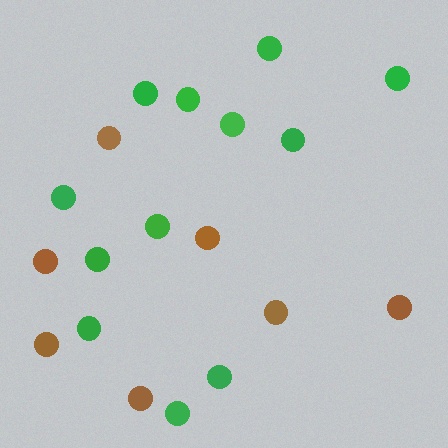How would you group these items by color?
There are 2 groups: one group of brown circles (7) and one group of green circles (12).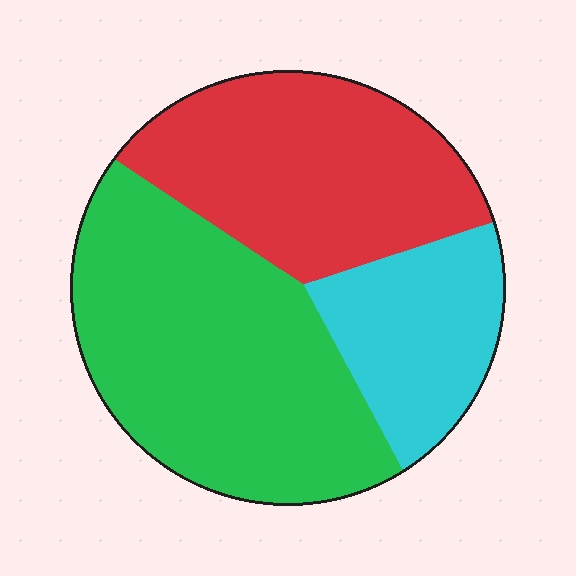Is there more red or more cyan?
Red.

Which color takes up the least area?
Cyan, at roughly 20%.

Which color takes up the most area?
Green, at roughly 45%.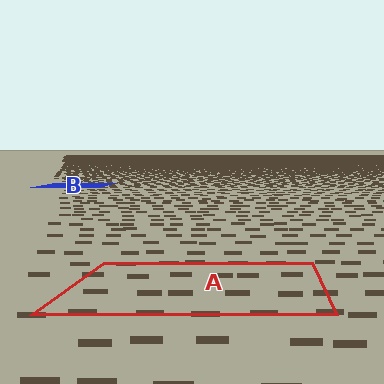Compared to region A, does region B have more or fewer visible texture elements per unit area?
Region B has more texture elements per unit area — they are packed more densely because it is farther away.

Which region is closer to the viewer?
Region A is closer. The texture elements there are larger and more spread out.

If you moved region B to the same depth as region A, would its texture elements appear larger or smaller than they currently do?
They would appear larger. At a closer depth, the same texture elements are projected at a bigger on-screen size.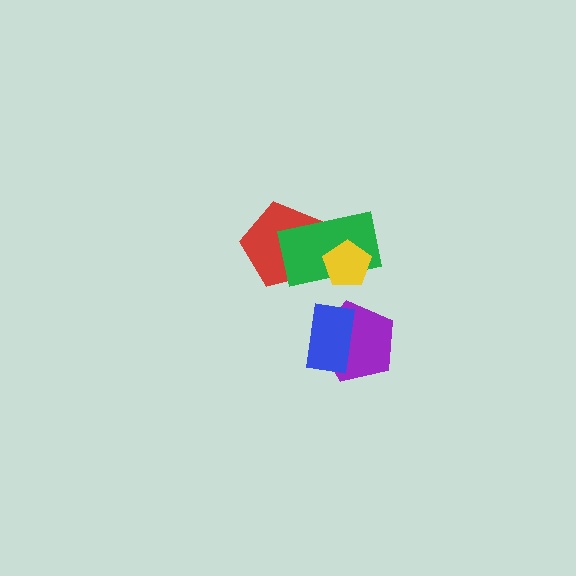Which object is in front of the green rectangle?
The yellow pentagon is in front of the green rectangle.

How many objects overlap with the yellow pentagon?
1 object overlaps with the yellow pentagon.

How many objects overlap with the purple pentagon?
1 object overlaps with the purple pentagon.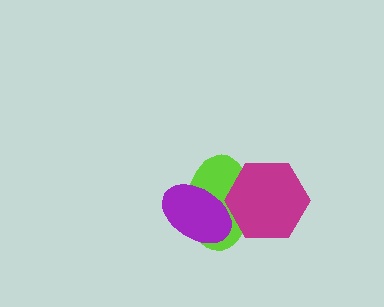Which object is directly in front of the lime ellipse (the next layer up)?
The magenta hexagon is directly in front of the lime ellipse.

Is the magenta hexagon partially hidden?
Yes, it is partially covered by another shape.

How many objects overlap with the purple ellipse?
2 objects overlap with the purple ellipse.